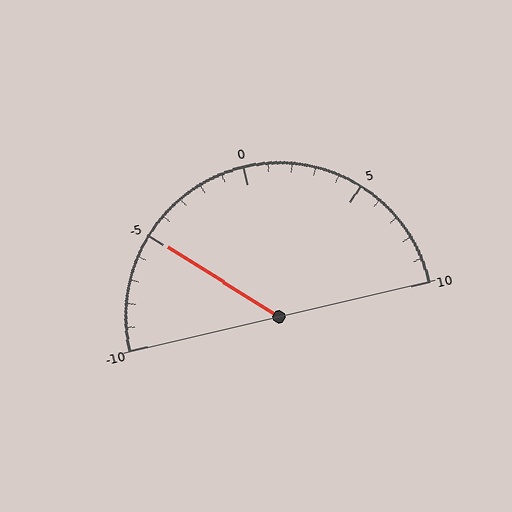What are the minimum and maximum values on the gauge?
The gauge ranges from -10 to 10.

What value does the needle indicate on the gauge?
The needle indicates approximately -5.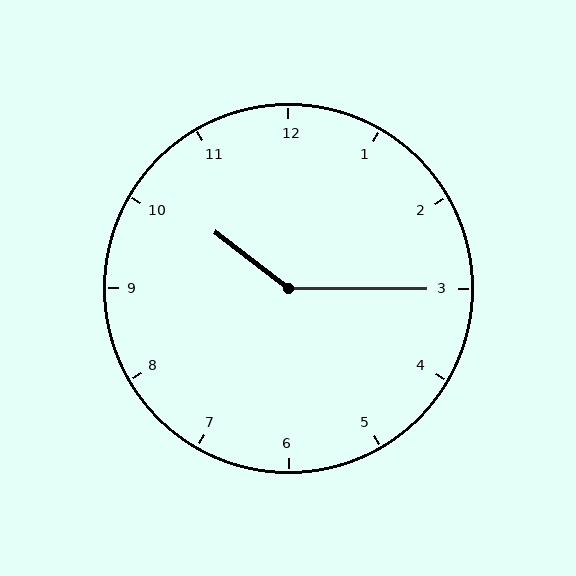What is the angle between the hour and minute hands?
Approximately 142 degrees.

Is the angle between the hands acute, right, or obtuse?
It is obtuse.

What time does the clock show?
10:15.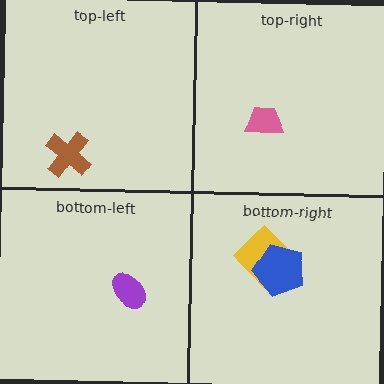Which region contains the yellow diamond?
The bottom-right region.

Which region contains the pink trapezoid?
The top-right region.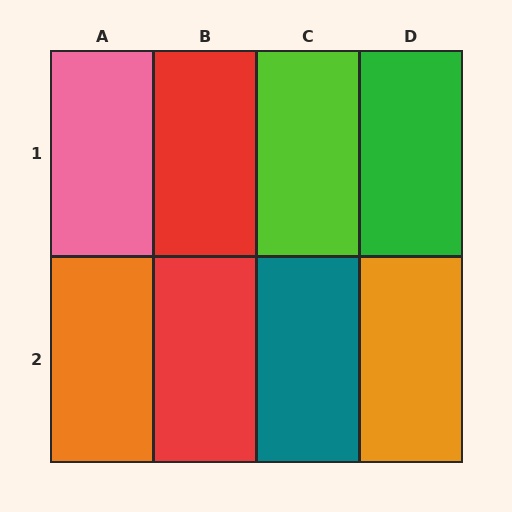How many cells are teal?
1 cell is teal.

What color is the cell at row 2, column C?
Teal.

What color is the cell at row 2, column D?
Orange.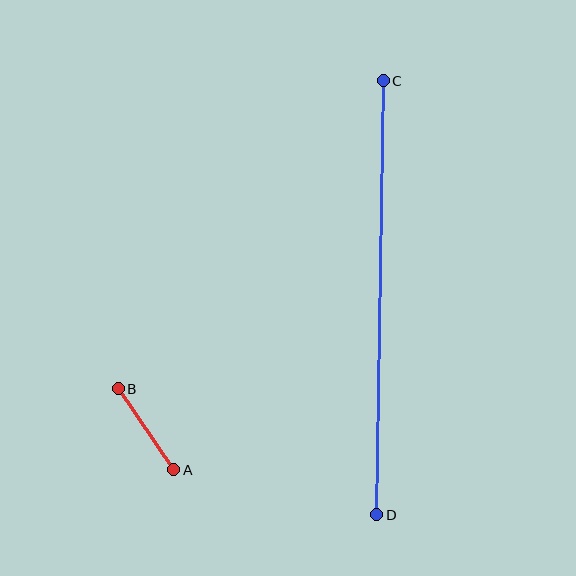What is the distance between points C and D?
The distance is approximately 434 pixels.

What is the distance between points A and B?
The distance is approximately 98 pixels.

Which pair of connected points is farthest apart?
Points C and D are farthest apart.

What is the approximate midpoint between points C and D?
The midpoint is at approximately (380, 298) pixels.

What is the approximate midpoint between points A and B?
The midpoint is at approximately (146, 429) pixels.